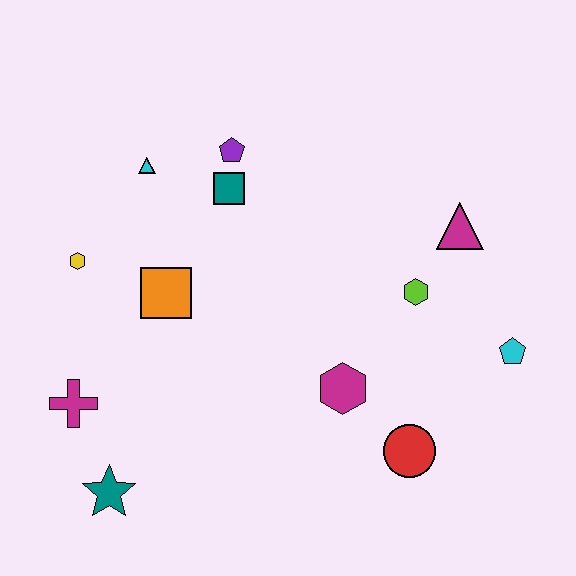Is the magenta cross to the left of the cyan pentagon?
Yes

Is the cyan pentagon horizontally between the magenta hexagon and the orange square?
No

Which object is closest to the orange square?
The yellow hexagon is closest to the orange square.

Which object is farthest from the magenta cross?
The cyan pentagon is farthest from the magenta cross.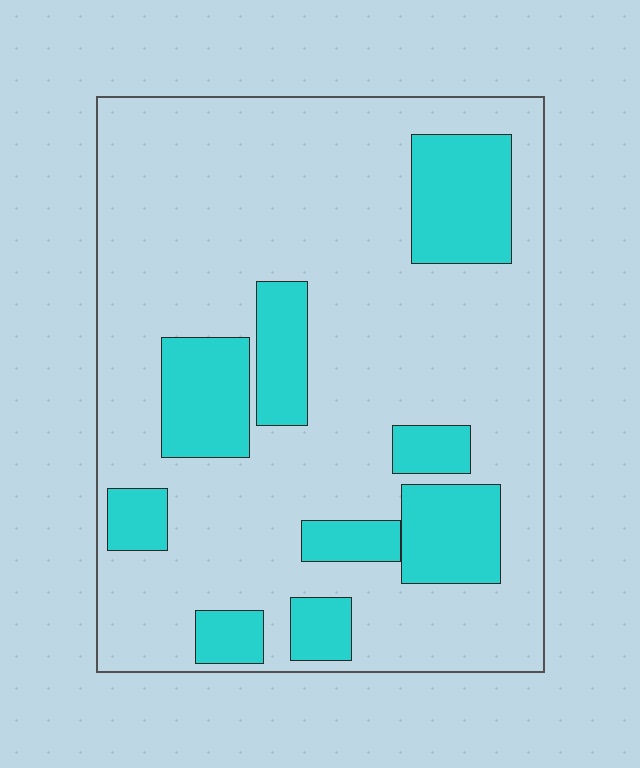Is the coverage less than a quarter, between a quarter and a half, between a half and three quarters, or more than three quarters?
Less than a quarter.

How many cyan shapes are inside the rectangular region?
9.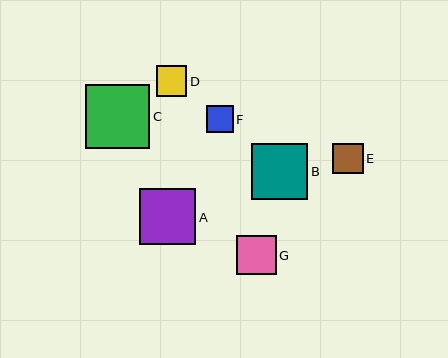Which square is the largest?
Square C is the largest with a size of approximately 64 pixels.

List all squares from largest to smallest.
From largest to smallest: C, B, A, G, D, E, F.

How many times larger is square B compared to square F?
Square B is approximately 2.1 times the size of square F.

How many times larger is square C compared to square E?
Square C is approximately 2.1 times the size of square E.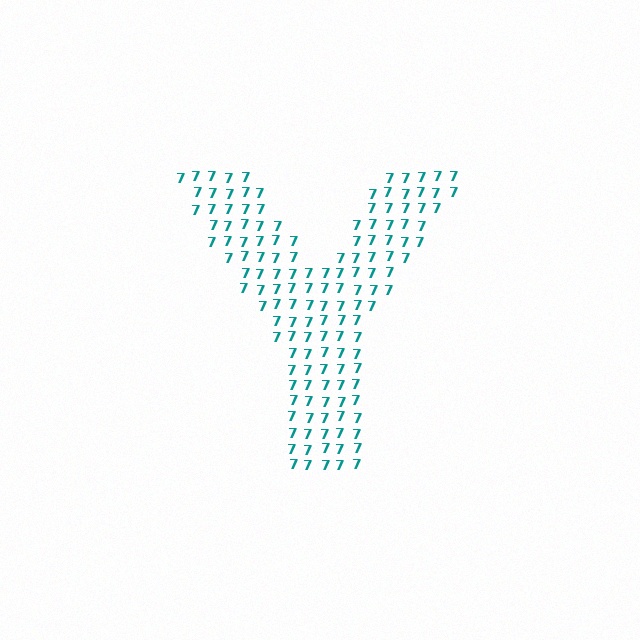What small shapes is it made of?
It is made of small digit 7's.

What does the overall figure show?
The overall figure shows the letter Y.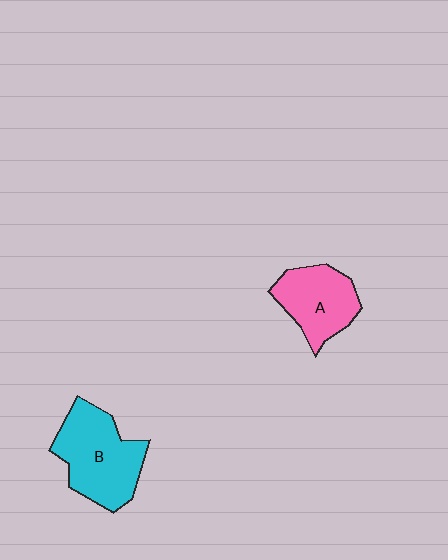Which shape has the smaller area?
Shape A (pink).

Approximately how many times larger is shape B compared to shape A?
Approximately 1.3 times.